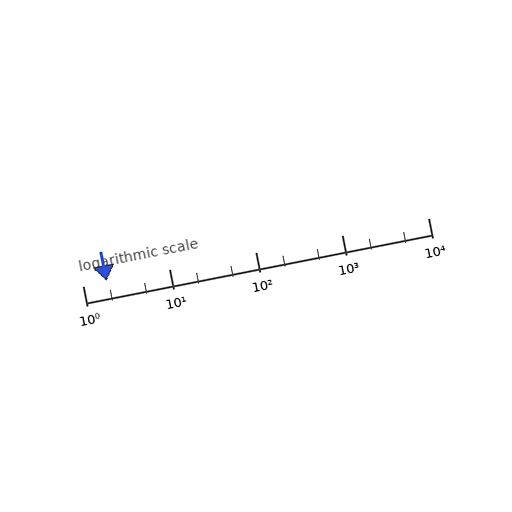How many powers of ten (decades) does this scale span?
The scale spans 4 decades, from 1 to 10000.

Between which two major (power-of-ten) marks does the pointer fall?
The pointer is between 1 and 10.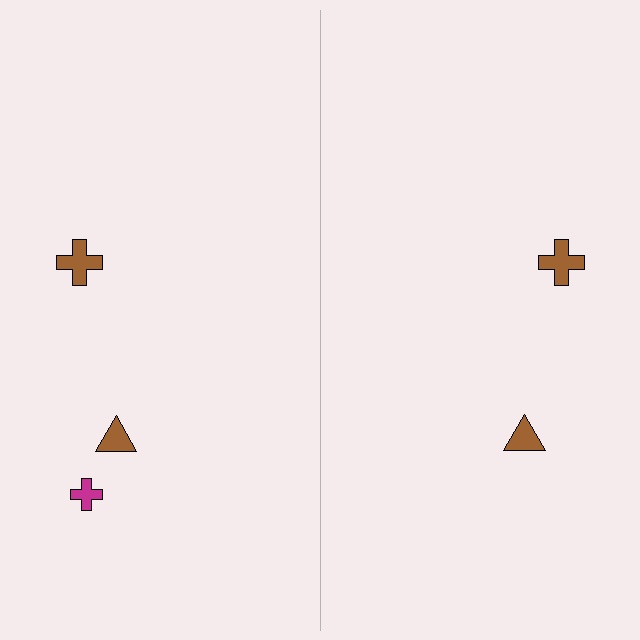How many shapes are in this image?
There are 5 shapes in this image.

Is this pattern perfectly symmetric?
No, the pattern is not perfectly symmetric. A magenta cross is missing from the right side.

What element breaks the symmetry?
A magenta cross is missing from the right side.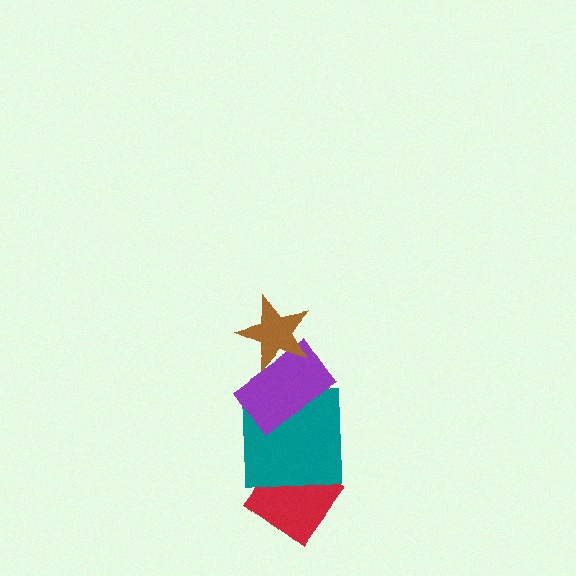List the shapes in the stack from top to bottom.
From top to bottom: the brown star, the purple rectangle, the teal square, the red diamond.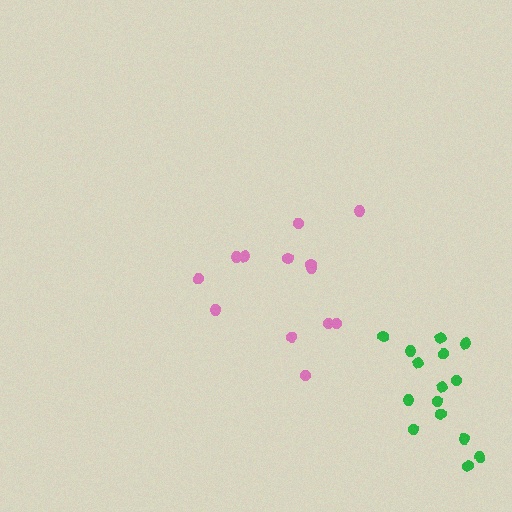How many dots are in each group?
Group 1: 15 dots, Group 2: 13 dots (28 total).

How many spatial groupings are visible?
There are 2 spatial groupings.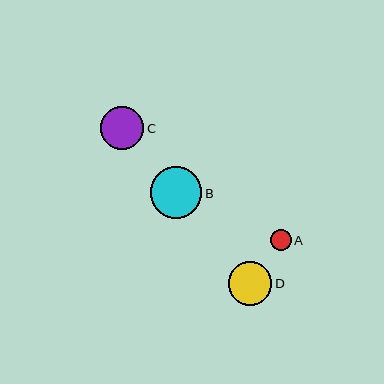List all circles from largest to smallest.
From largest to smallest: B, D, C, A.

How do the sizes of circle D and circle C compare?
Circle D and circle C are approximately the same size.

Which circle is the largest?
Circle B is the largest with a size of approximately 51 pixels.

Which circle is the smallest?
Circle A is the smallest with a size of approximately 21 pixels.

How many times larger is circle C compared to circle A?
Circle C is approximately 2.0 times the size of circle A.